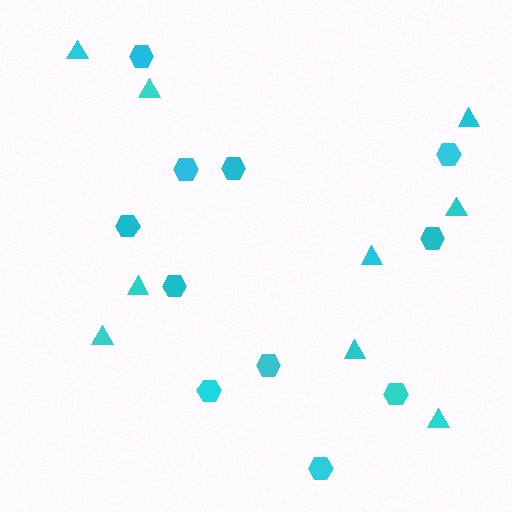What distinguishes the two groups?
There are 2 groups: one group of triangles (9) and one group of hexagons (11).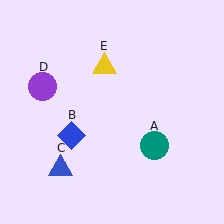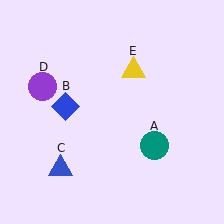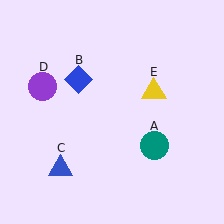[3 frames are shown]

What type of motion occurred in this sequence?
The blue diamond (object B), yellow triangle (object E) rotated clockwise around the center of the scene.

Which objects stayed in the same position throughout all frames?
Teal circle (object A) and blue triangle (object C) and purple circle (object D) remained stationary.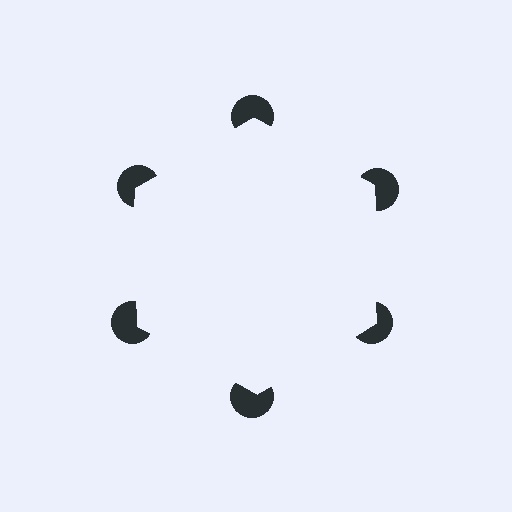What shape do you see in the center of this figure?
An illusory hexagon — its edges are inferred from the aligned wedge cuts in the pac-man discs, not physically drawn.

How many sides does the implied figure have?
6 sides.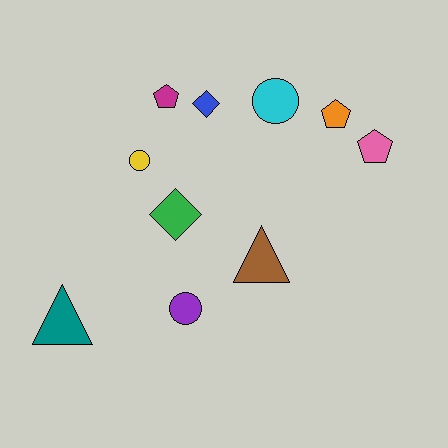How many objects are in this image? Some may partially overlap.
There are 10 objects.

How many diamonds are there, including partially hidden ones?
There are 2 diamonds.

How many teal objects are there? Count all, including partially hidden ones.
There is 1 teal object.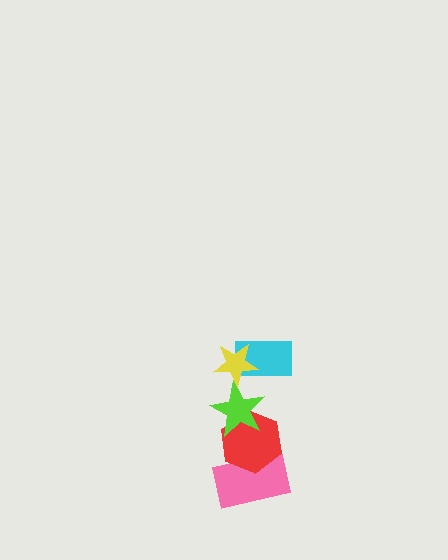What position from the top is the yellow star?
The yellow star is 1st from the top.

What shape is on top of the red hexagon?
The lime star is on top of the red hexagon.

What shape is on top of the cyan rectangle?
The yellow star is on top of the cyan rectangle.